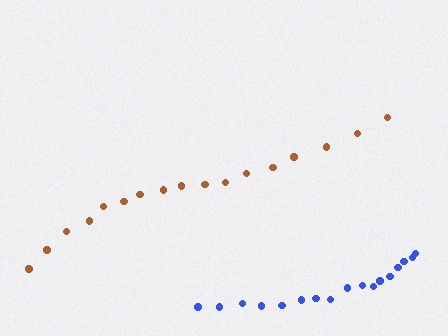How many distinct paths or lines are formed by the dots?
There are 2 distinct paths.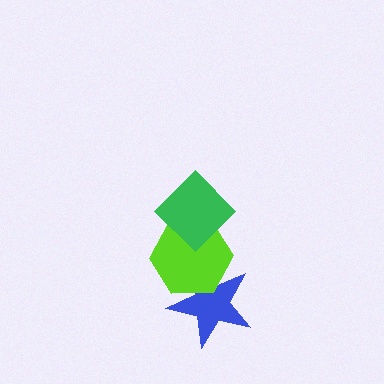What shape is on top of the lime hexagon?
The green diamond is on top of the lime hexagon.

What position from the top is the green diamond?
The green diamond is 1st from the top.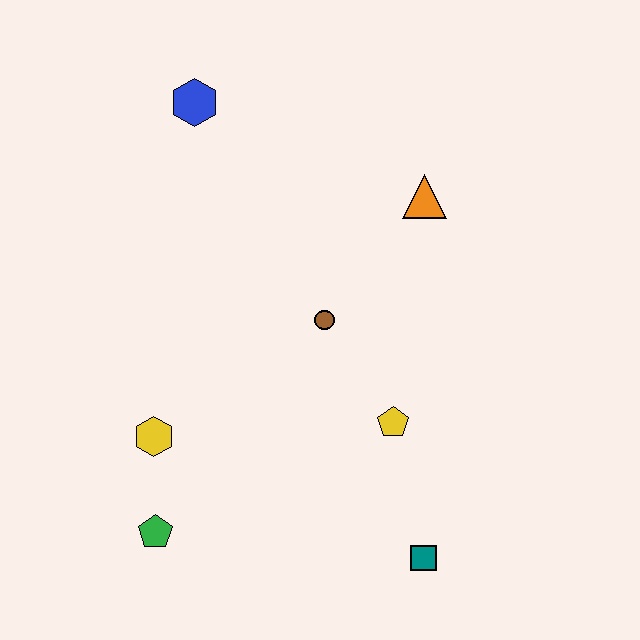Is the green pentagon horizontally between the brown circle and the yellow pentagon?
No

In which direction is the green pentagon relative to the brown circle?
The green pentagon is below the brown circle.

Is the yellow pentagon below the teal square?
No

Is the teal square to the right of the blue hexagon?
Yes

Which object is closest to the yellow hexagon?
The green pentagon is closest to the yellow hexagon.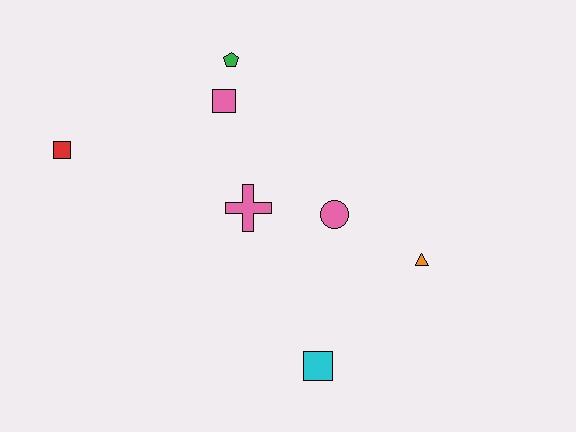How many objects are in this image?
There are 7 objects.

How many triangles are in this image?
There is 1 triangle.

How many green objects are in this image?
There is 1 green object.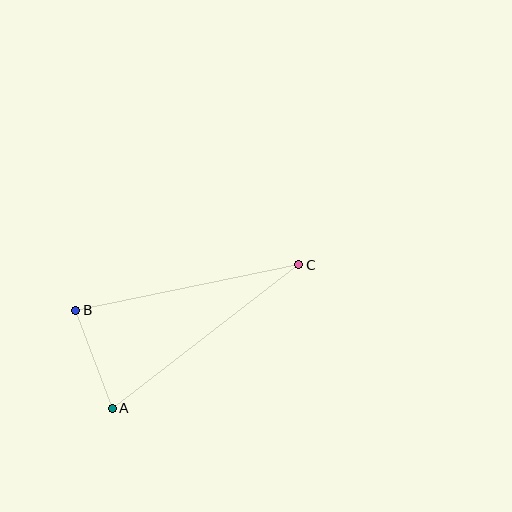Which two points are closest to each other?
Points A and B are closest to each other.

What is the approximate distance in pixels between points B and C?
The distance between B and C is approximately 228 pixels.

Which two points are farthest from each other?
Points A and C are farthest from each other.